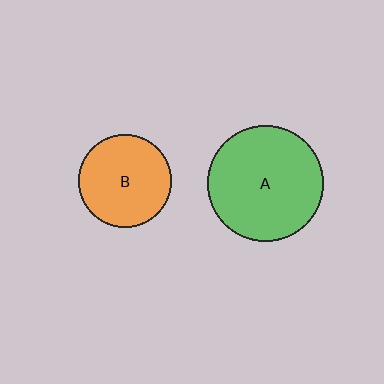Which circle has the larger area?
Circle A (green).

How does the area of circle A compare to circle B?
Approximately 1.6 times.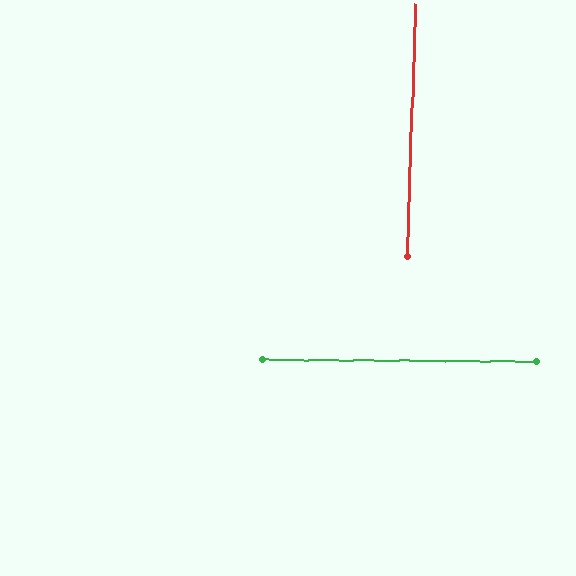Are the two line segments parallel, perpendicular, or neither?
Perpendicular — they meet at approximately 88°.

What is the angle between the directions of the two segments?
Approximately 88 degrees.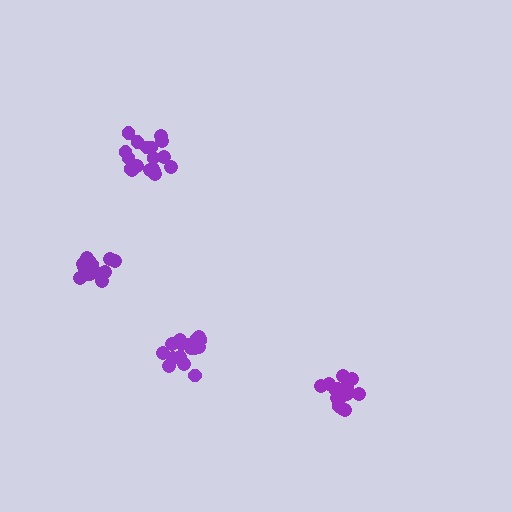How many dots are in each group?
Group 1: 16 dots, Group 2: 19 dots, Group 3: 16 dots, Group 4: 16 dots (67 total).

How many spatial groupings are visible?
There are 4 spatial groupings.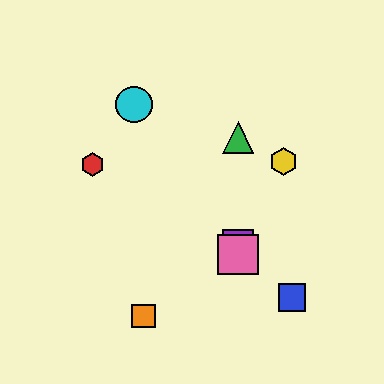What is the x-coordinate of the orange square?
The orange square is at x≈144.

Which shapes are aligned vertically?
The green triangle, the purple square, the pink square are aligned vertically.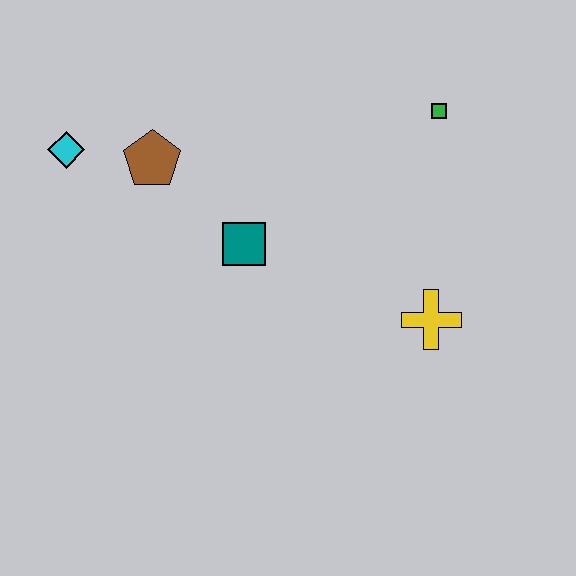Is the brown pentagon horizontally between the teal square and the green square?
No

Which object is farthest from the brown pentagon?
The yellow cross is farthest from the brown pentagon.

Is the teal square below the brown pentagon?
Yes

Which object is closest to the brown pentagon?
The cyan diamond is closest to the brown pentagon.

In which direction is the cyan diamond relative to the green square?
The cyan diamond is to the left of the green square.